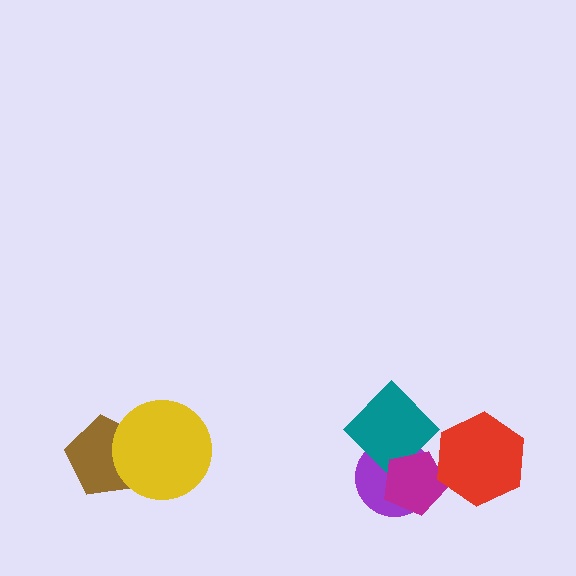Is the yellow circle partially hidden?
No, no other shape covers it.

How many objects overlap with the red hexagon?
1 object overlaps with the red hexagon.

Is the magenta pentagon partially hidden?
Yes, it is partially covered by another shape.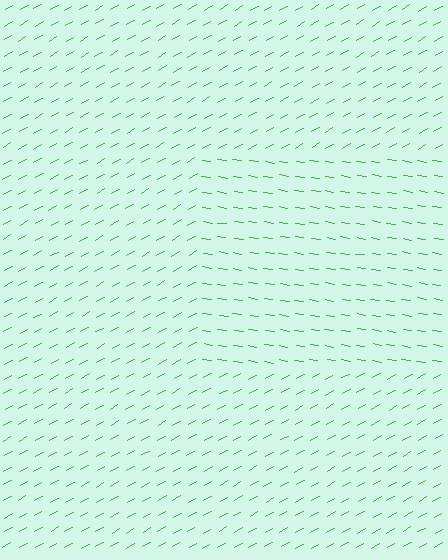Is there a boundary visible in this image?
Yes, there is a texture boundary formed by a change in line orientation.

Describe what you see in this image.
The image is filled with small green line segments. A rectangle region in the image has lines oriented differently from the surrounding lines, creating a visible texture boundary.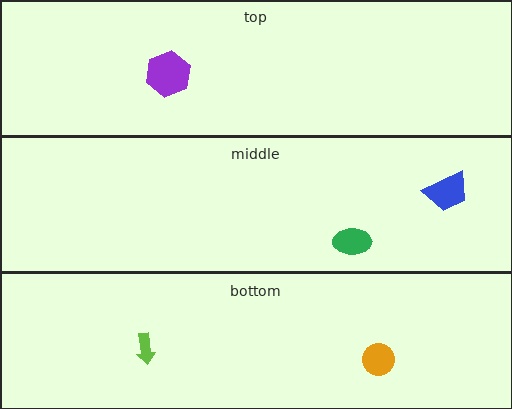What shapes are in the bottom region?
The lime arrow, the orange circle.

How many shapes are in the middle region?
2.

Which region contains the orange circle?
The bottom region.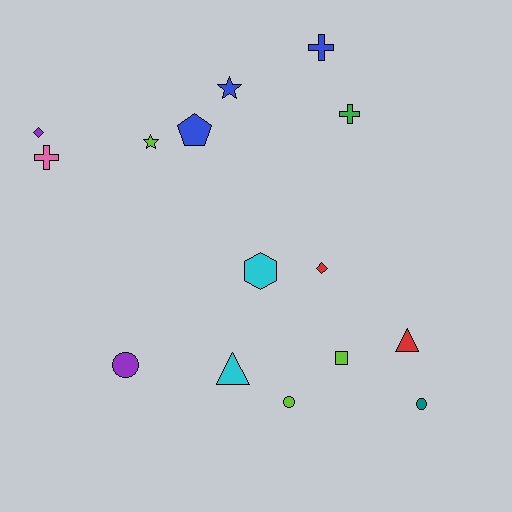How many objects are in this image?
There are 15 objects.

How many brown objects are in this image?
There are no brown objects.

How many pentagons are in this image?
There is 1 pentagon.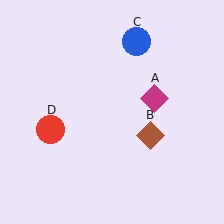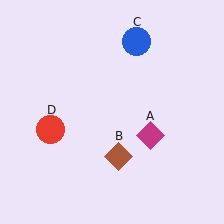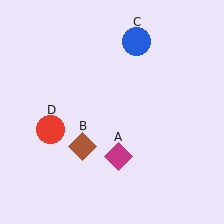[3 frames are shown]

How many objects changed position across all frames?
2 objects changed position: magenta diamond (object A), brown diamond (object B).